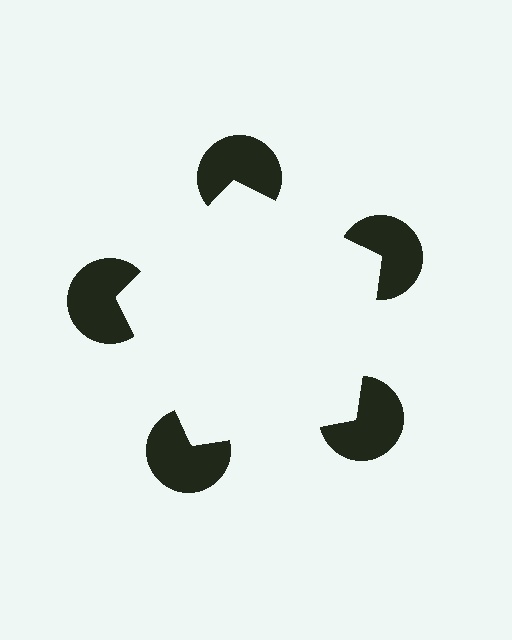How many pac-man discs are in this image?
There are 5 — one at each vertex of the illusory pentagon.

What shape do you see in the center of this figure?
An illusory pentagon — its edges are inferred from the aligned wedge cuts in the pac-man discs, not physically drawn.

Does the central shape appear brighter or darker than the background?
It typically appears slightly brighter than the background, even though no actual brightness change is drawn.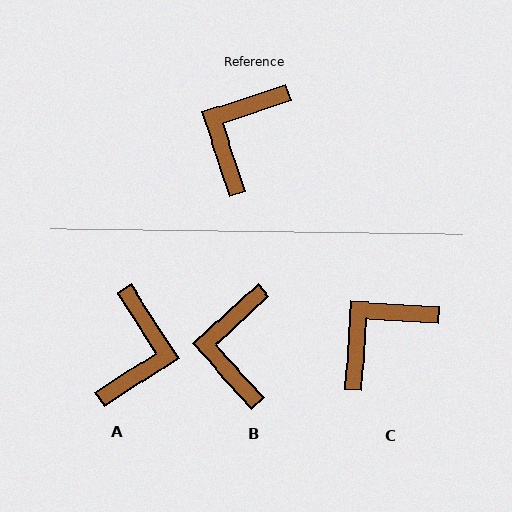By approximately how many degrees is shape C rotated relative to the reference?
Approximately 22 degrees clockwise.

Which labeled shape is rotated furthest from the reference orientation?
A, about 165 degrees away.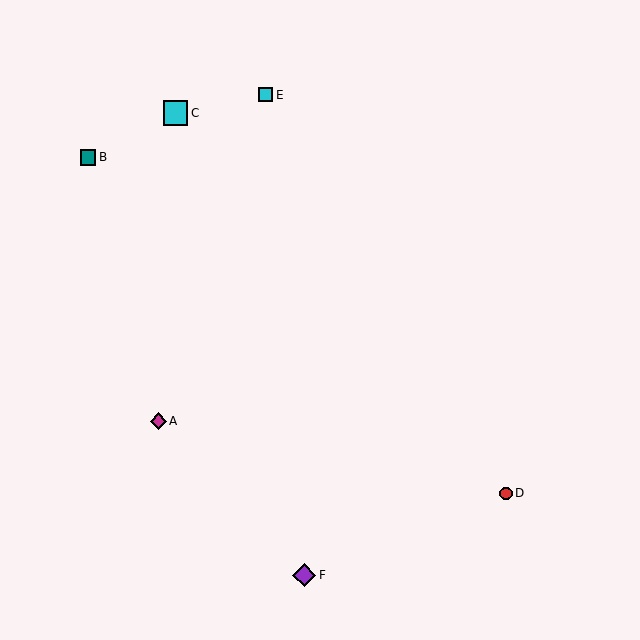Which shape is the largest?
The cyan square (labeled C) is the largest.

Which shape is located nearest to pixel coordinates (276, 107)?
The cyan square (labeled E) at (266, 95) is nearest to that location.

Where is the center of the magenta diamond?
The center of the magenta diamond is at (158, 421).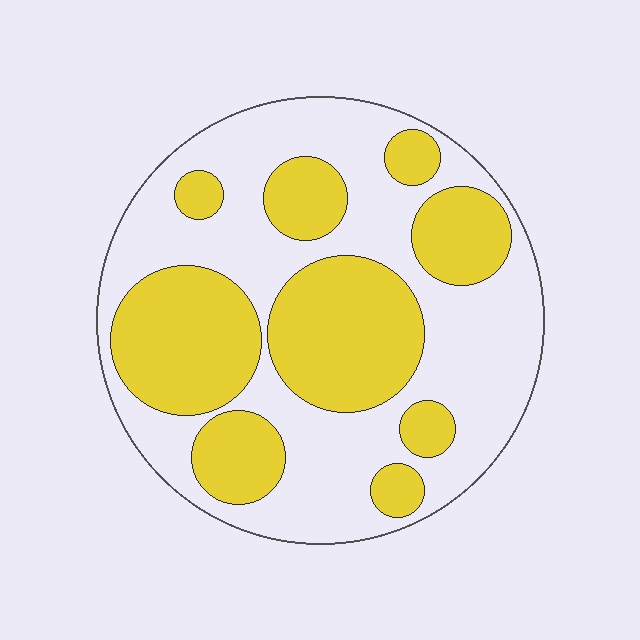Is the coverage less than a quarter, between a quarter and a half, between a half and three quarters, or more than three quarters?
Between a quarter and a half.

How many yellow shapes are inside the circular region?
9.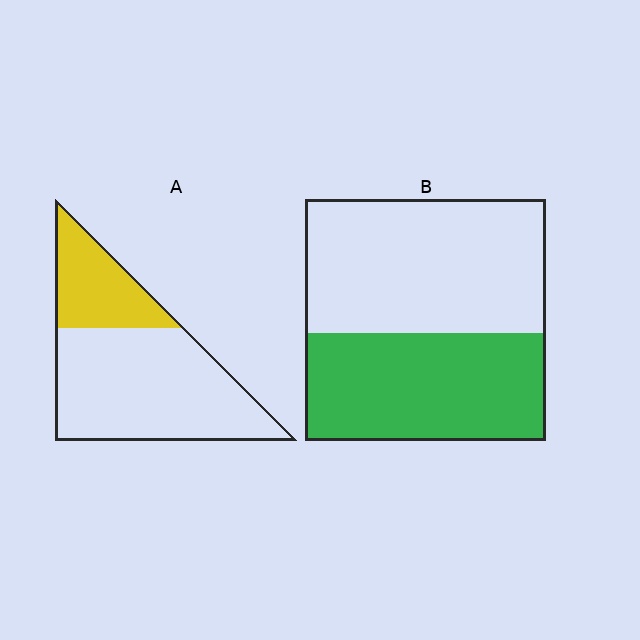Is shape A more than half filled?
No.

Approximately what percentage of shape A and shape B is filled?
A is approximately 30% and B is approximately 45%.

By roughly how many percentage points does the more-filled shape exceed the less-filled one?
By roughly 15 percentage points (B over A).